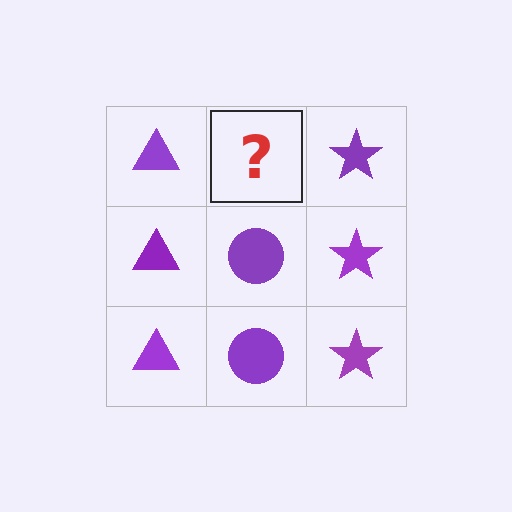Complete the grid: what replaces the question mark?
The question mark should be replaced with a purple circle.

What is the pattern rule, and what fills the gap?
The rule is that each column has a consistent shape. The gap should be filled with a purple circle.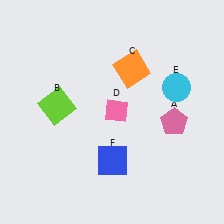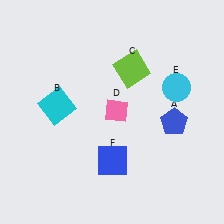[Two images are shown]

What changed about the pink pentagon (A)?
In Image 1, A is pink. In Image 2, it changed to blue.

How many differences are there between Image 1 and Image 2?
There are 3 differences between the two images.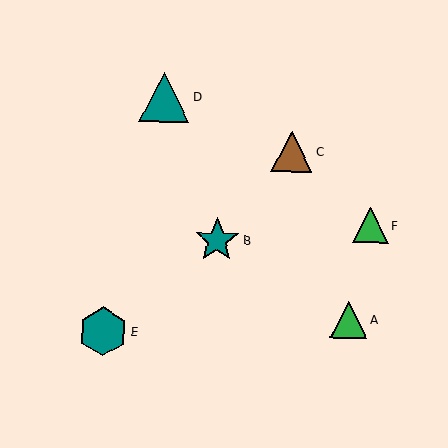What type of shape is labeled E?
Shape E is a teal hexagon.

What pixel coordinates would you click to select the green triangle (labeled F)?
Click at (370, 225) to select the green triangle F.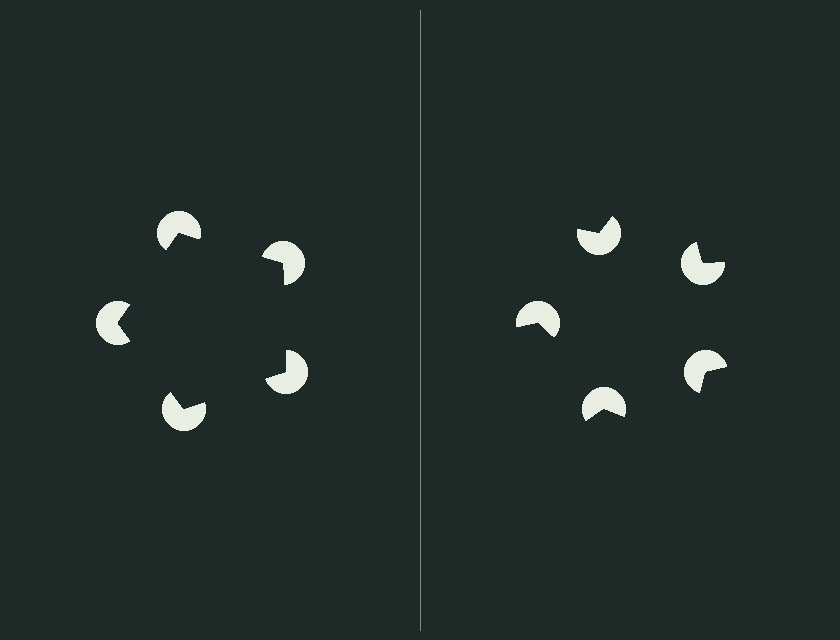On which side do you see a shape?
An illusory pentagon appears on the left side. On the right side the wedge cuts are rotated, so no coherent shape forms.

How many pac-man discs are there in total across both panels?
10 — 5 on each side.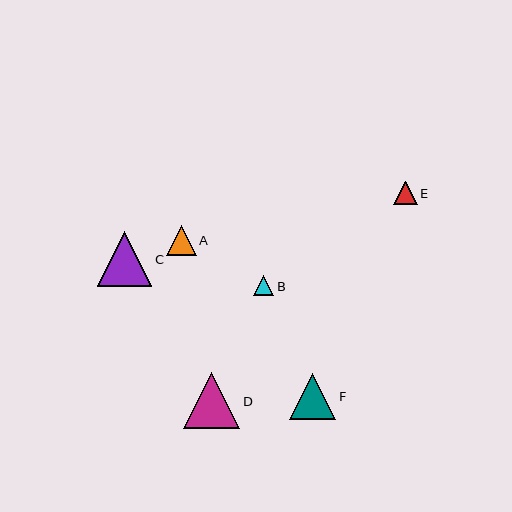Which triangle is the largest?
Triangle D is the largest with a size of approximately 56 pixels.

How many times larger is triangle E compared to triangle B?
Triangle E is approximately 1.2 times the size of triangle B.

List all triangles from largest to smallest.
From largest to smallest: D, C, F, A, E, B.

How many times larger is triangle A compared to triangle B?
Triangle A is approximately 1.5 times the size of triangle B.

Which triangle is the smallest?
Triangle B is the smallest with a size of approximately 20 pixels.